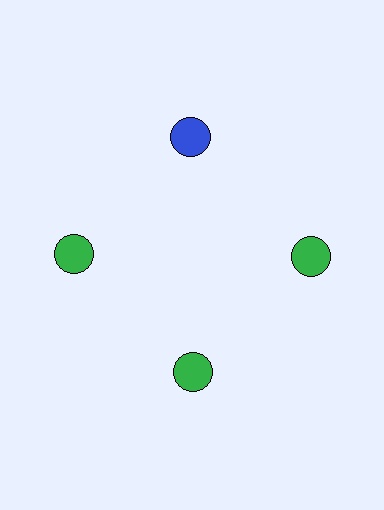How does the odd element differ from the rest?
It has a different color: blue instead of green.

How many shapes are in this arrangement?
There are 4 shapes arranged in a ring pattern.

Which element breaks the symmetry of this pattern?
The blue circle at roughly the 12 o'clock position breaks the symmetry. All other shapes are green circles.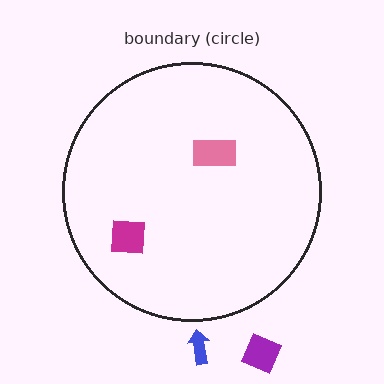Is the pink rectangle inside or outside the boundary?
Inside.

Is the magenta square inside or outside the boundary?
Inside.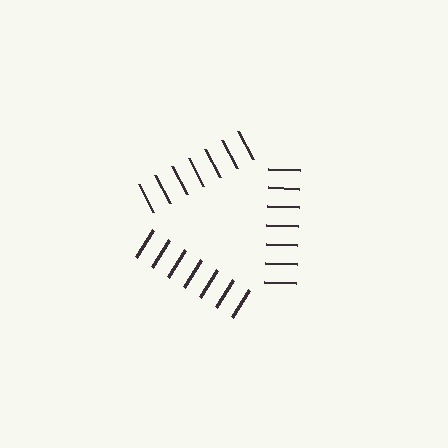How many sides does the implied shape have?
3 sides — the line-ends trace a triangle.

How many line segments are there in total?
21 — 7 along each of the 3 edges.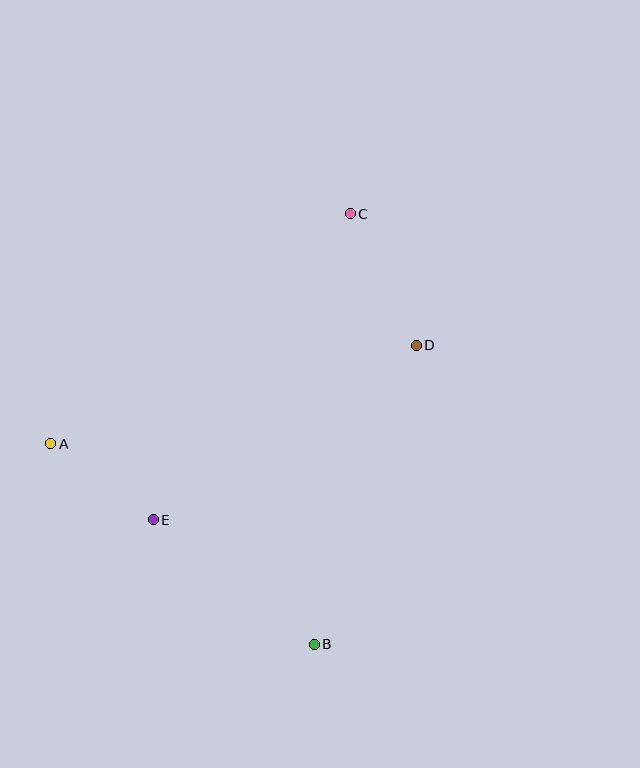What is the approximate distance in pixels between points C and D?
The distance between C and D is approximately 147 pixels.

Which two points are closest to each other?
Points A and E are closest to each other.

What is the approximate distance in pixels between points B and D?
The distance between B and D is approximately 316 pixels.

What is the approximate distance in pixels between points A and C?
The distance between A and C is approximately 377 pixels.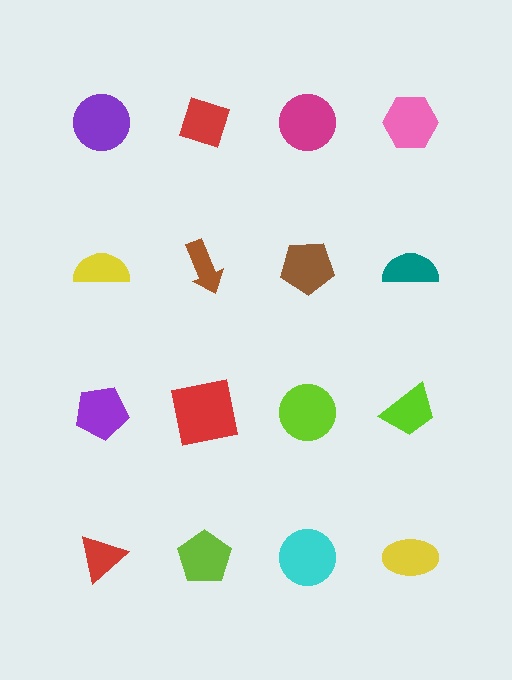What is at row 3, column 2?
A red square.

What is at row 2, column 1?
A yellow semicircle.